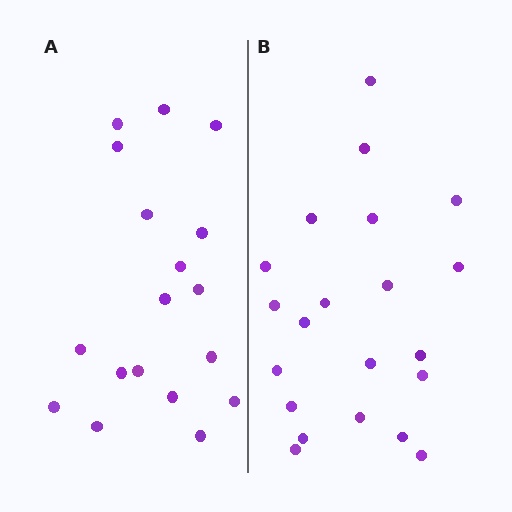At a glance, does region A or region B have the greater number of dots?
Region B (the right region) has more dots.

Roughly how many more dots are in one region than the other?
Region B has just a few more — roughly 2 or 3 more dots than region A.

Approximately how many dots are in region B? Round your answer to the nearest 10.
About 20 dots. (The exact count is 21, which rounds to 20.)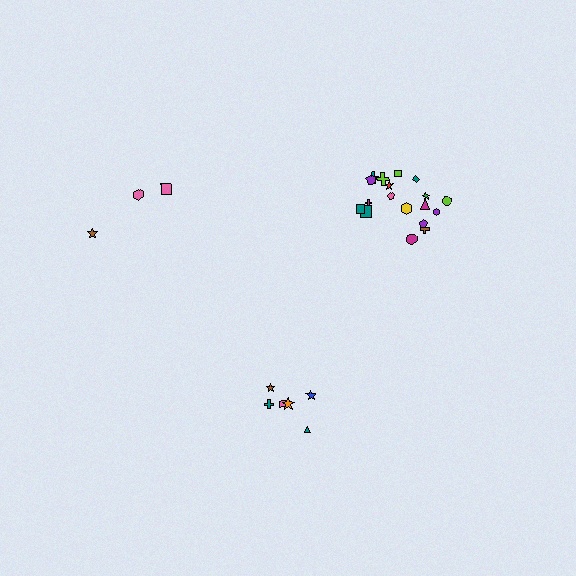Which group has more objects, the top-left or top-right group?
The top-right group.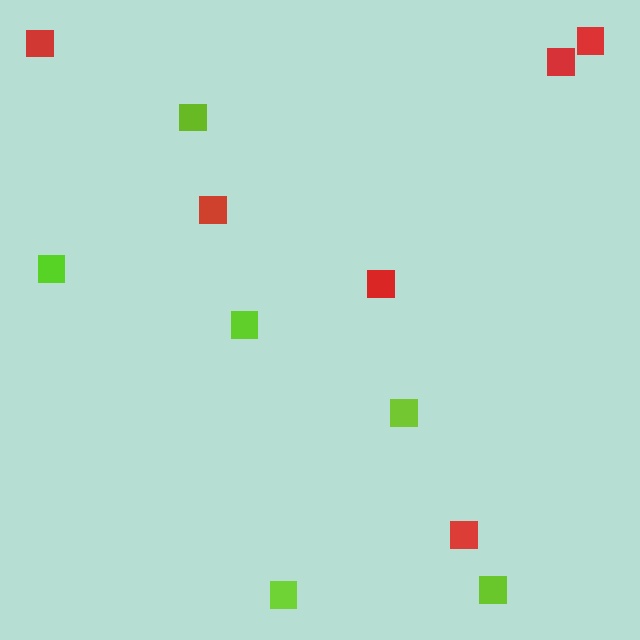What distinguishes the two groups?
There are 2 groups: one group of lime squares (6) and one group of red squares (6).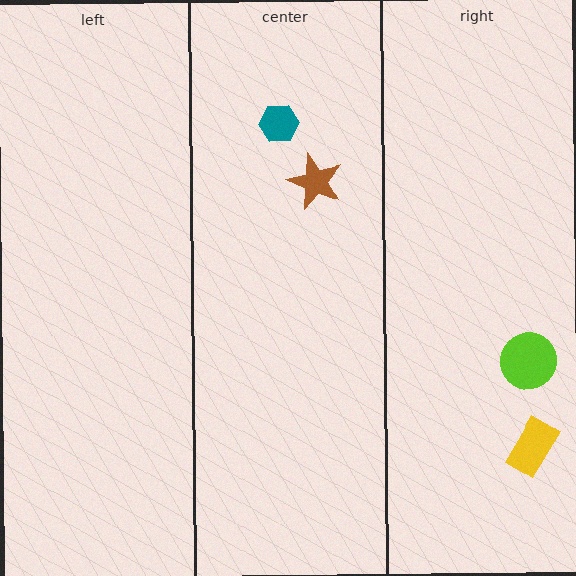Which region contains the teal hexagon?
The center region.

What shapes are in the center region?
The brown star, the teal hexagon.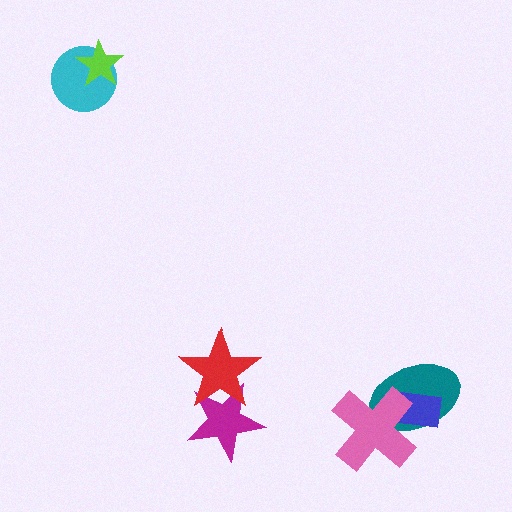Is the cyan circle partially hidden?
Yes, it is partially covered by another shape.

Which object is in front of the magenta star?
The red star is in front of the magenta star.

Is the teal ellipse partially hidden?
Yes, it is partially covered by another shape.